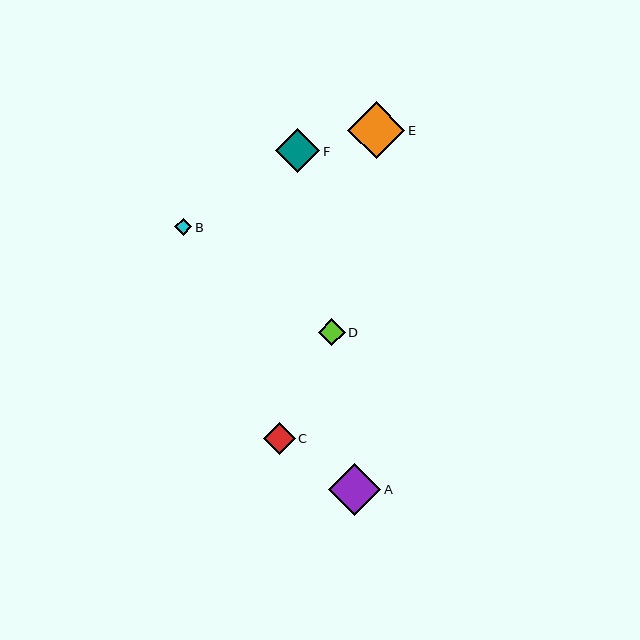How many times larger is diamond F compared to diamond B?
Diamond F is approximately 2.5 times the size of diamond B.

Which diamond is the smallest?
Diamond B is the smallest with a size of approximately 18 pixels.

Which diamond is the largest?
Diamond E is the largest with a size of approximately 58 pixels.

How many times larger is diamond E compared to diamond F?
Diamond E is approximately 1.3 times the size of diamond F.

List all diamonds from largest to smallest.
From largest to smallest: E, A, F, C, D, B.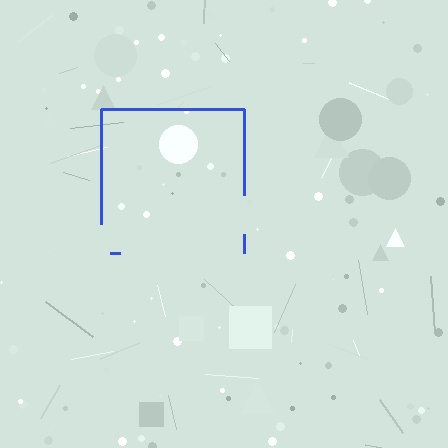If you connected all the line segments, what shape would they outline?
They would outline a square.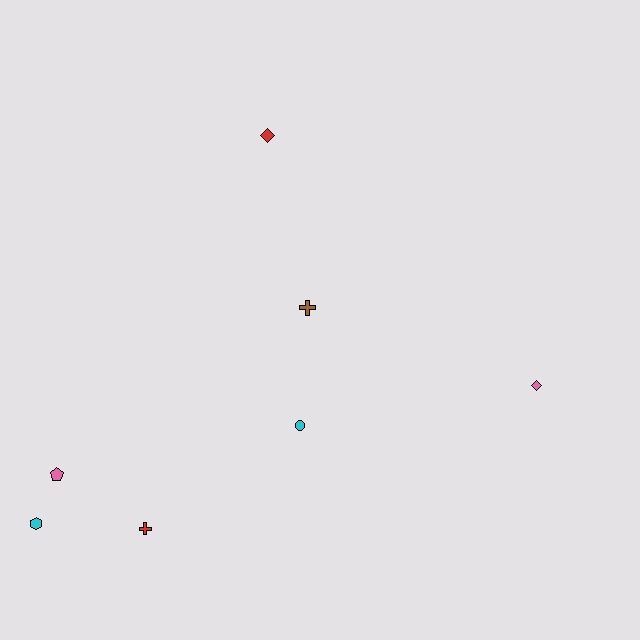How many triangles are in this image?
There are no triangles.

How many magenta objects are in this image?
There are no magenta objects.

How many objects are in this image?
There are 7 objects.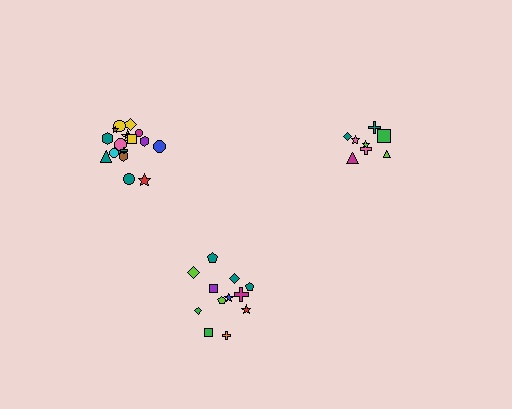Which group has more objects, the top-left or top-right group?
The top-left group.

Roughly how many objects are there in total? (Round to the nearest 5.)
Roughly 40 objects in total.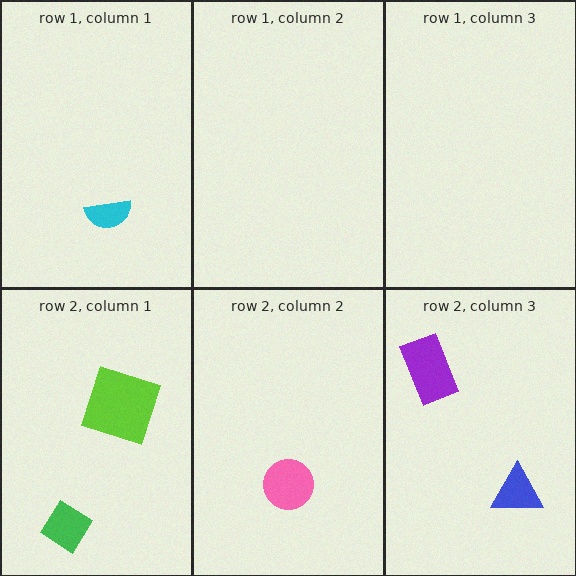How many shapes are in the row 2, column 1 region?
2.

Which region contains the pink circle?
The row 2, column 2 region.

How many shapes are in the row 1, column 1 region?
1.